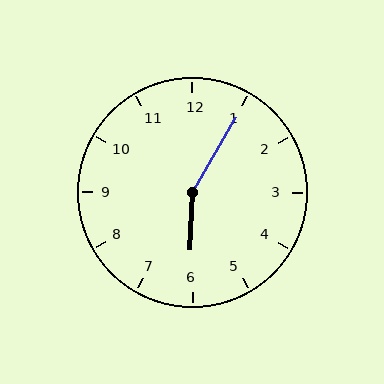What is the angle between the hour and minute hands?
Approximately 152 degrees.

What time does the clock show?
6:05.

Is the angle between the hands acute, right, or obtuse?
It is obtuse.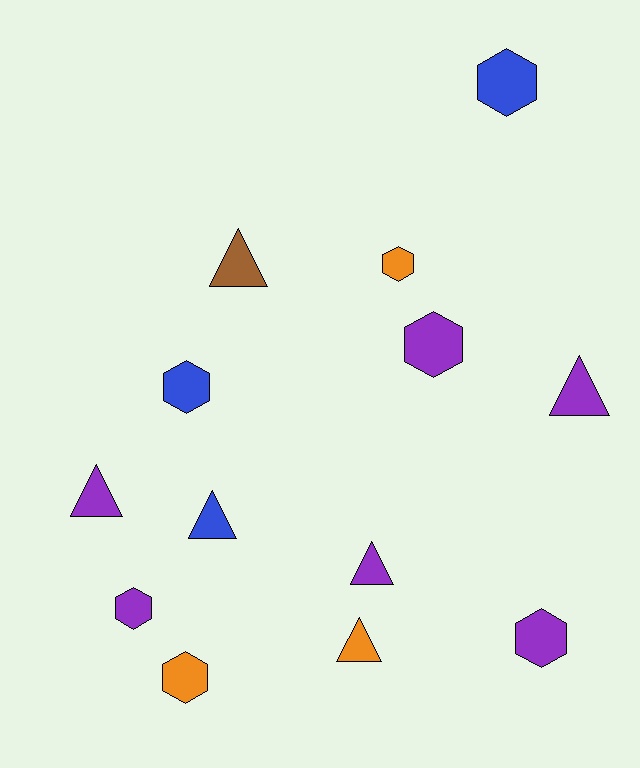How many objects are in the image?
There are 13 objects.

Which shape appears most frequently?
Hexagon, with 7 objects.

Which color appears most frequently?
Purple, with 6 objects.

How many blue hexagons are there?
There are 2 blue hexagons.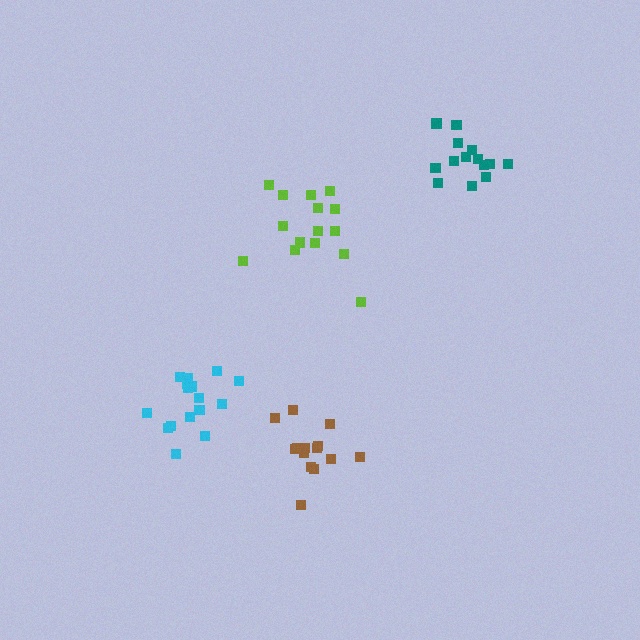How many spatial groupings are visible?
There are 4 spatial groupings.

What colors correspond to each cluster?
The clusters are colored: cyan, brown, lime, teal.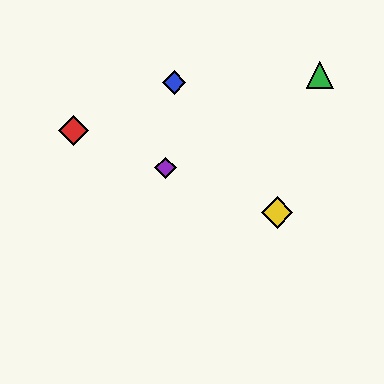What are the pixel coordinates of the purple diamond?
The purple diamond is at (166, 168).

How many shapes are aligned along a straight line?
3 shapes (the red diamond, the yellow diamond, the purple diamond) are aligned along a straight line.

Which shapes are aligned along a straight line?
The red diamond, the yellow diamond, the purple diamond are aligned along a straight line.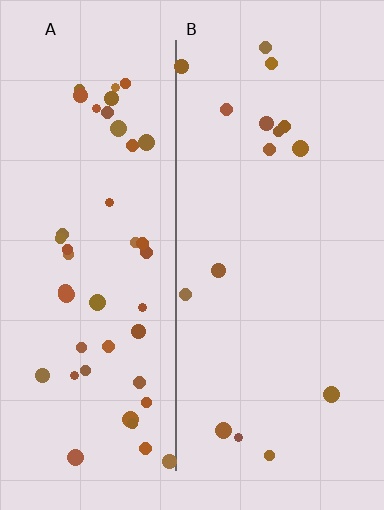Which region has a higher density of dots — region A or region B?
A (the left).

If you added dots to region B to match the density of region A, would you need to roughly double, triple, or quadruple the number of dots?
Approximately triple.